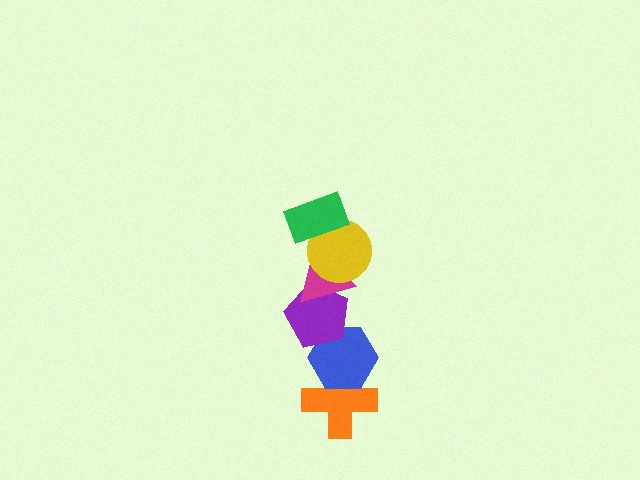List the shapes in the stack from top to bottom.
From top to bottom: the green rectangle, the yellow circle, the magenta triangle, the purple pentagon, the blue hexagon, the orange cross.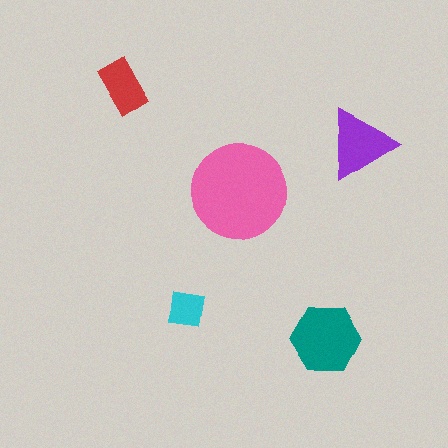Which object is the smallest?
The cyan square.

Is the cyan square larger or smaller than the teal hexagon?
Smaller.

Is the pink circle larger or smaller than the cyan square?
Larger.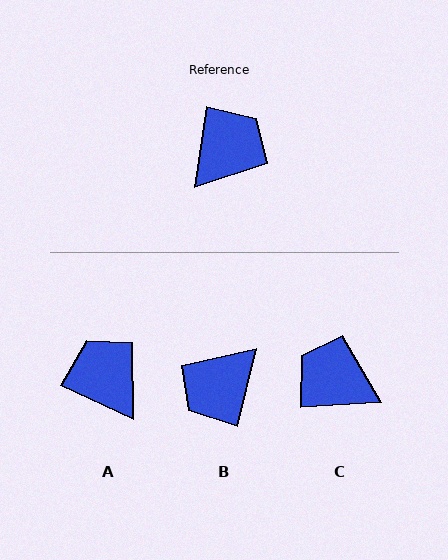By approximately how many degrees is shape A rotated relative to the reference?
Approximately 73 degrees counter-clockwise.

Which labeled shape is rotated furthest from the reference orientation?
B, about 175 degrees away.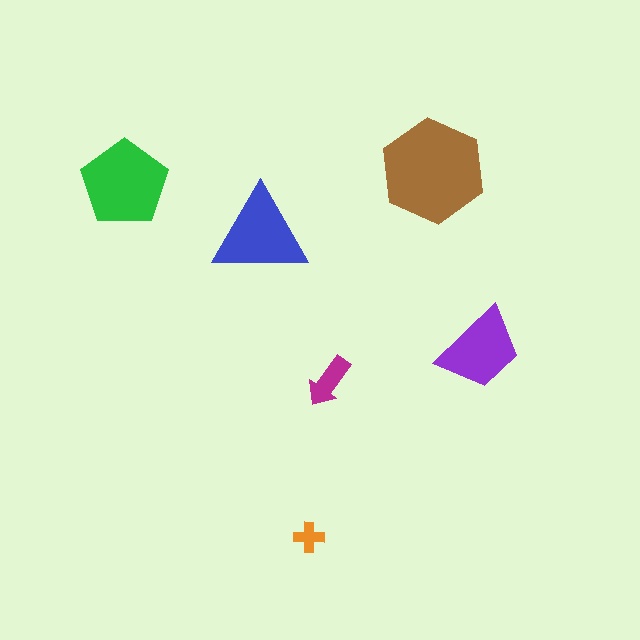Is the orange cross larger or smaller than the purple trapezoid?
Smaller.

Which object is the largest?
The brown hexagon.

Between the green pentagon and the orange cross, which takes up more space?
The green pentagon.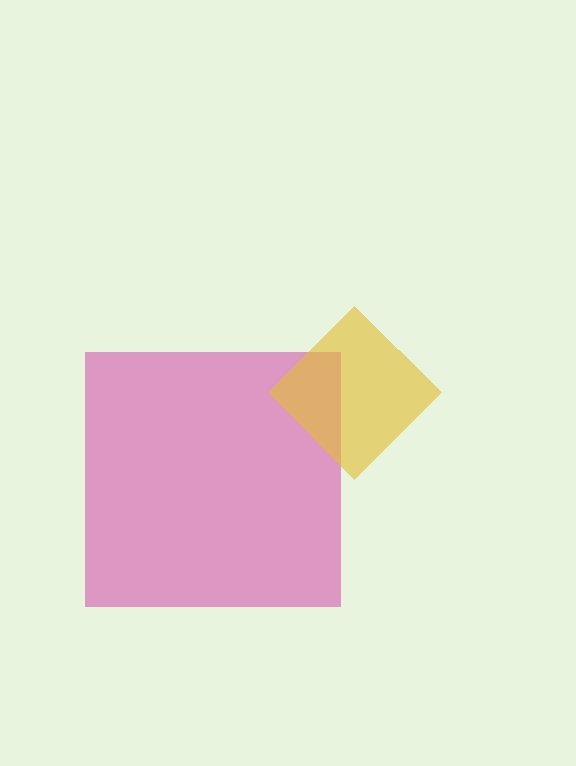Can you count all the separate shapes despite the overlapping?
Yes, there are 2 separate shapes.